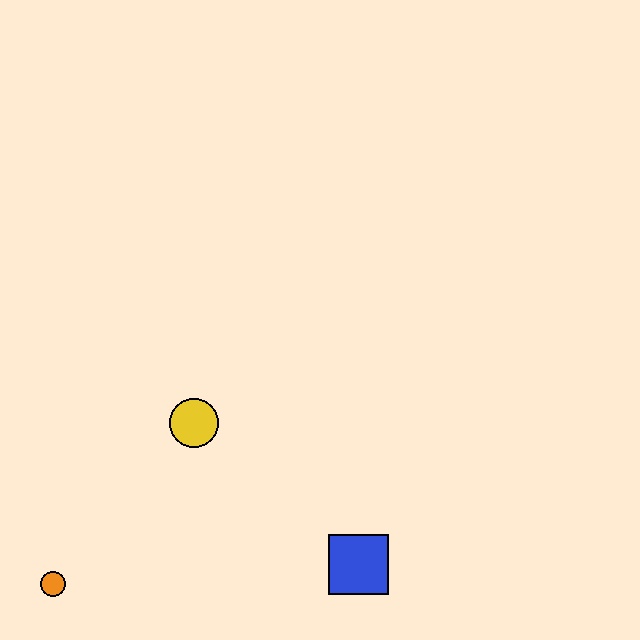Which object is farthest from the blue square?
The orange circle is farthest from the blue square.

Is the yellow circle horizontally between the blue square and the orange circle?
Yes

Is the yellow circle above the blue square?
Yes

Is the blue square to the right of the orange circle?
Yes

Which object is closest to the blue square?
The yellow circle is closest to the blue square.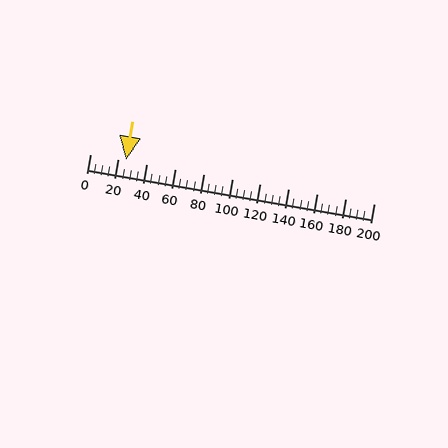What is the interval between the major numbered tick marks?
The major tick marks are spaced 20 units apart.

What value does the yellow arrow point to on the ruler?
The yellow arrow points to approximately 25.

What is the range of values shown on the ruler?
The ruler shows values from 0 to 200.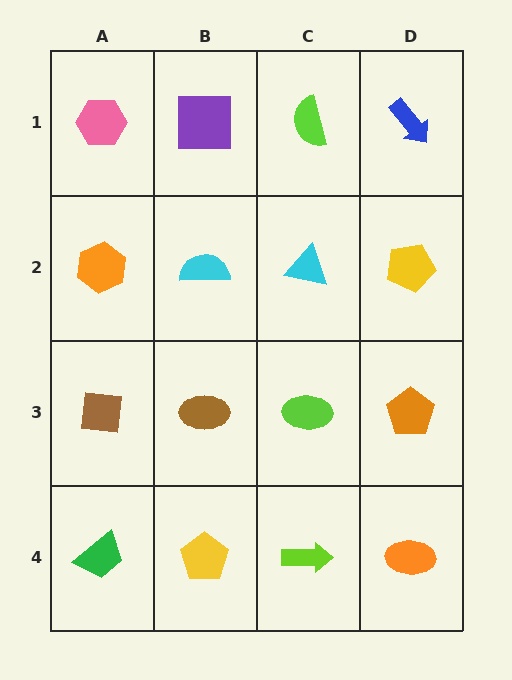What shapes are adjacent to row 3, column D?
A yellow pentagon (row 2, column D), an orange ellipse (row 4, column D), a lime ellipse (row 3, column C).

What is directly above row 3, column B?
A cyan semicircle.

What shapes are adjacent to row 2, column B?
A purple square (row 1, column B), a brown ellipse (row 3, column B), an orange hexagon (row 2, column A), a cyan triangle (row 2, column C).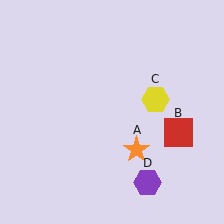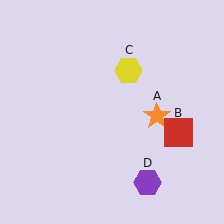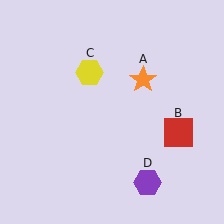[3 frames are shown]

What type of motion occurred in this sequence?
The orange star (object A), yellow hexagon (object C) rotated counterclockwise around the center of the scene.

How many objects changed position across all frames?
2 objects changed position: orange star (object A), yellow hexagon (object C).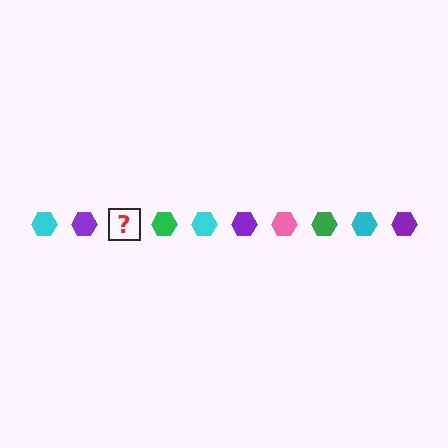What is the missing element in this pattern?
The missing element is a pink hexagon.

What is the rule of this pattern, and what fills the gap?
The rule is that the pattern cycles through cyan, purple, pink, green hexagons. The gap should be filled with a pink hexagon.